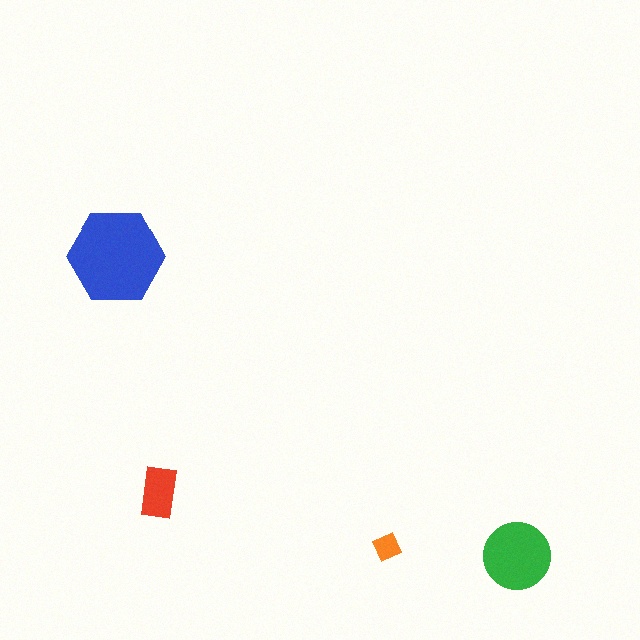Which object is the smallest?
The orange diamond.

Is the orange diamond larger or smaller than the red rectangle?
Smaller.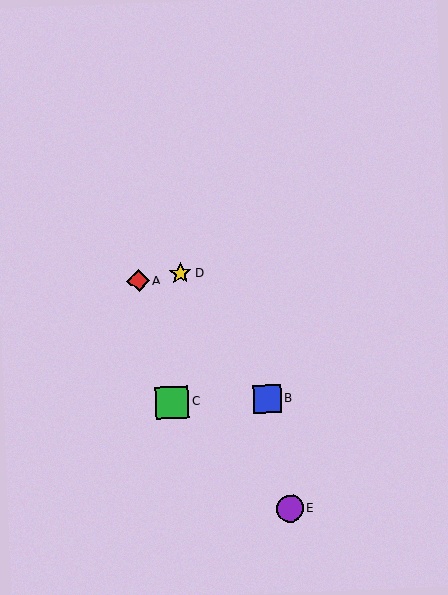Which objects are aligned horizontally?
Objects B, C are aligned horizontally.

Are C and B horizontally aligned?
Yes, both are at y≈402.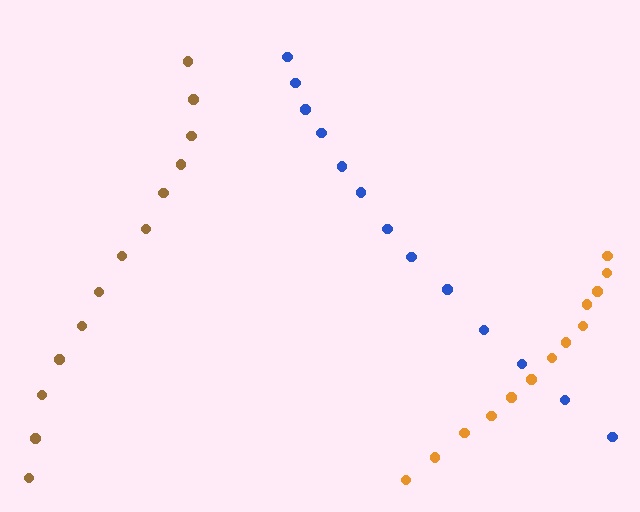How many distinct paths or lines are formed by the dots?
There are 3 distinct paths.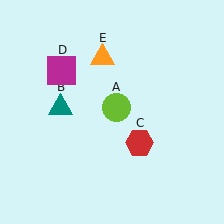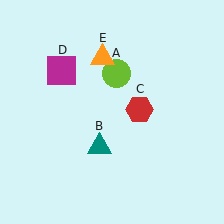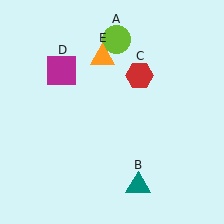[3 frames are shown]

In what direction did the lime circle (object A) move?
The lime circle (object A) moved up.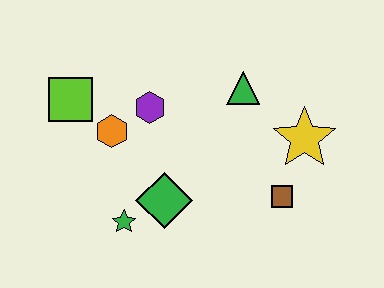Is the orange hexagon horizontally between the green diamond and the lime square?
Yes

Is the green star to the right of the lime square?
Yes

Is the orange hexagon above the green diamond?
Yes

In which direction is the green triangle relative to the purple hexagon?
The green triangle is to the right of the purple hexagon.